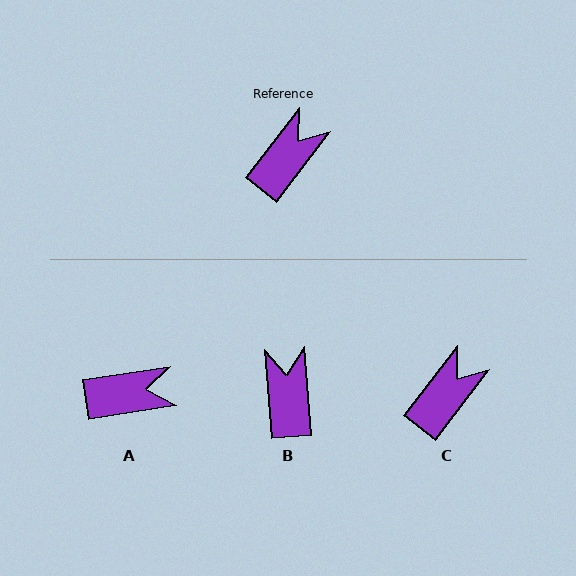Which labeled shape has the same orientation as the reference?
C.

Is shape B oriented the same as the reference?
No, it is off by about 41 degrees.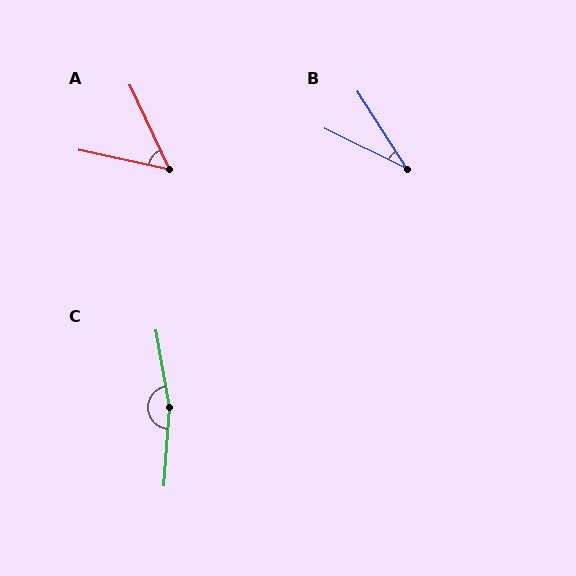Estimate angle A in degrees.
Approximately 53 degrees.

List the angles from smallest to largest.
B (31°), A (53°), C (166°).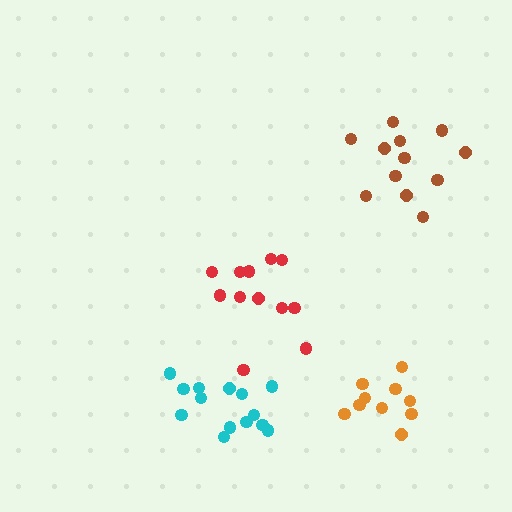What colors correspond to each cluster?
The clusters are colored: orange, brown, red, cyan.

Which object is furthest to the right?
The brown cluster is rightmost.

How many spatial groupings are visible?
There are 4 spatial groupings.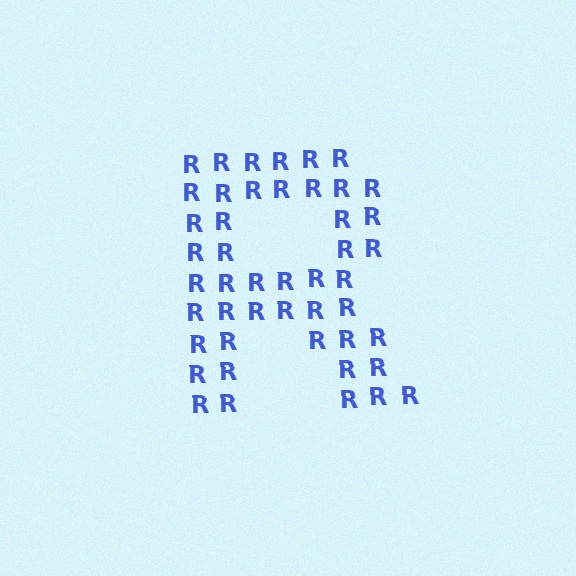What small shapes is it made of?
It is made of small letter R's.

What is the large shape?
The large shape is the letter R.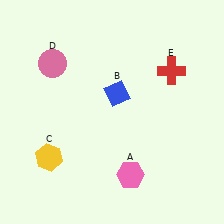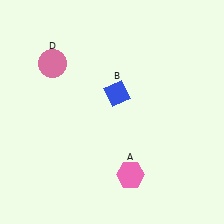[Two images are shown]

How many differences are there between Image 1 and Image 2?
There are 2 differences between the two images.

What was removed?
The red cross (E), the yellow hexagon (C) were removed in Image 2.